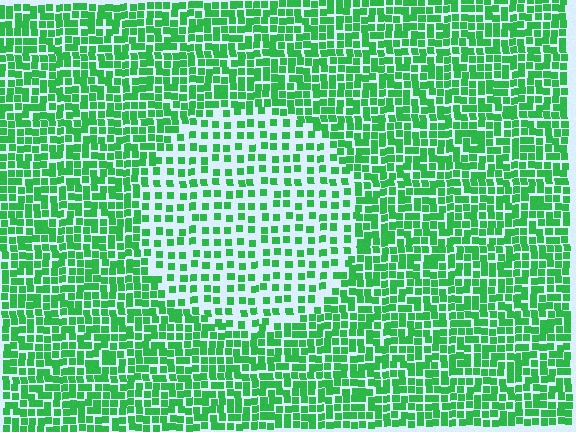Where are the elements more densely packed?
The elements are more densely packed outside the circle boundary.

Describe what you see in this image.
The image contains small green elements arranged at two different densities. A circle-shaped region is visible where the elements are less densely packed than the surrounding area.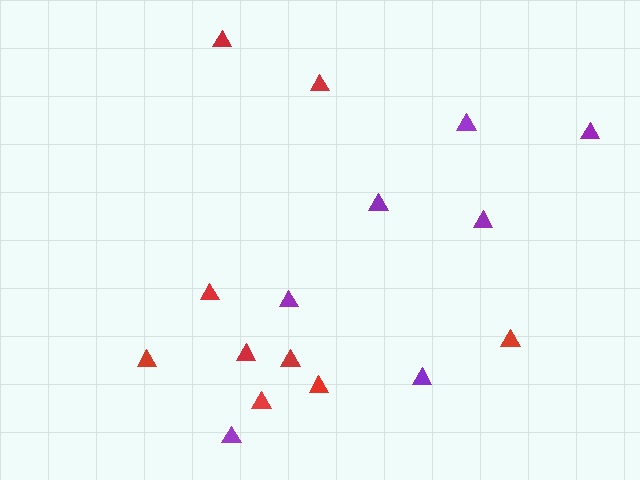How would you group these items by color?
There are 2 groups: one group of red triangles (9) and one group of purple triangles (7).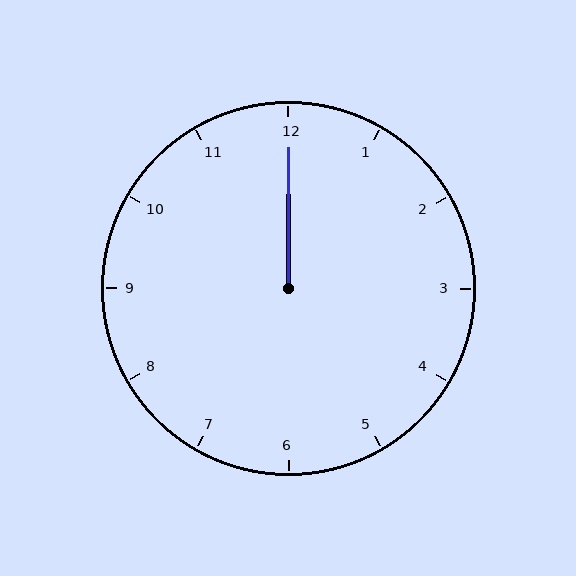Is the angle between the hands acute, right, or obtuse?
It is acute.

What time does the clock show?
12:00.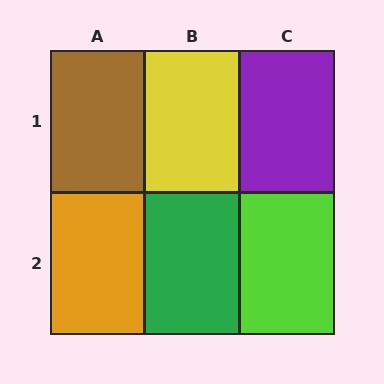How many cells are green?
1 cell is green.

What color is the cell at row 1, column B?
Yellow.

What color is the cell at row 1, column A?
Brown.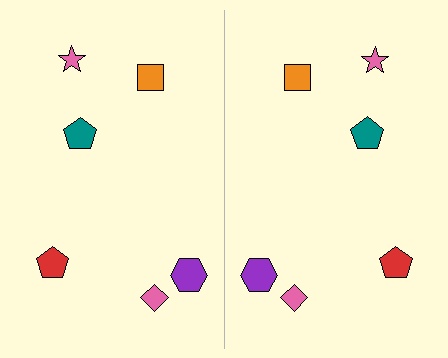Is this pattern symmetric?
Yes, this pattern has bilateral (reflection) symmetry.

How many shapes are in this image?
There are 12 shapes in this image.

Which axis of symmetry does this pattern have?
The pattern has a vertical axis of symmetry running through the center of the image.